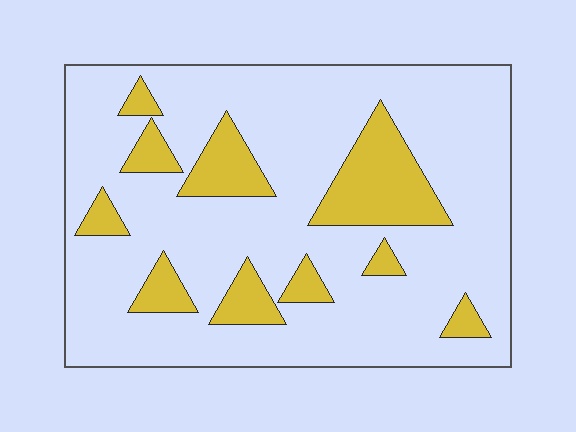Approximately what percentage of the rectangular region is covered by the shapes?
Approximately 20%.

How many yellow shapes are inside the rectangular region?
10.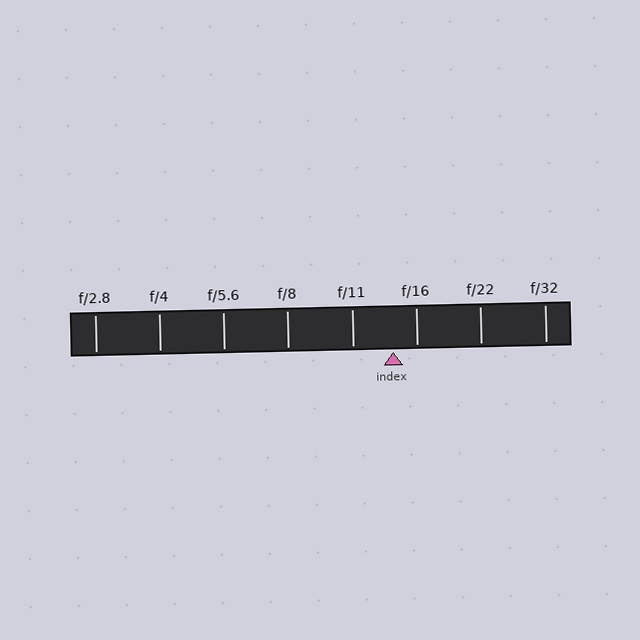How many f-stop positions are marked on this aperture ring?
There are 8 f-stop positions marked.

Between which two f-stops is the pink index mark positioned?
The index mark is between f/11 and f/16.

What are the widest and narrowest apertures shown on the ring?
The widest aperture shown is f/2.8 and the narrowest is f/32.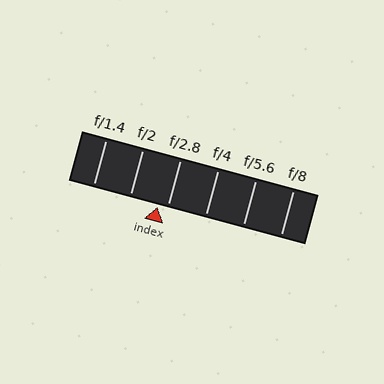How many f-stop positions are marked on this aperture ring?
There are 6 f-stop positions marked.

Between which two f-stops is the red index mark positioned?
The index mark is between f/2 and f/2.8.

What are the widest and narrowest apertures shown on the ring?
The widest aperture shown is f/1.4 and the narrowest is f/8.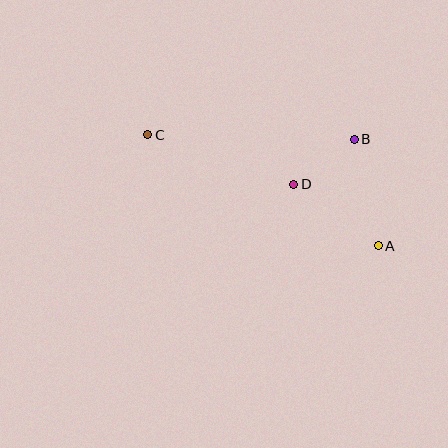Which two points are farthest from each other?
Points A and C are farthest from each other.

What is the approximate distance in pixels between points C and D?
The distance between C and D is approximately 154 pixels.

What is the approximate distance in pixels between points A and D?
The distance between A and D is approximately 105 pixels.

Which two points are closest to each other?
Points B and D are closest to each other.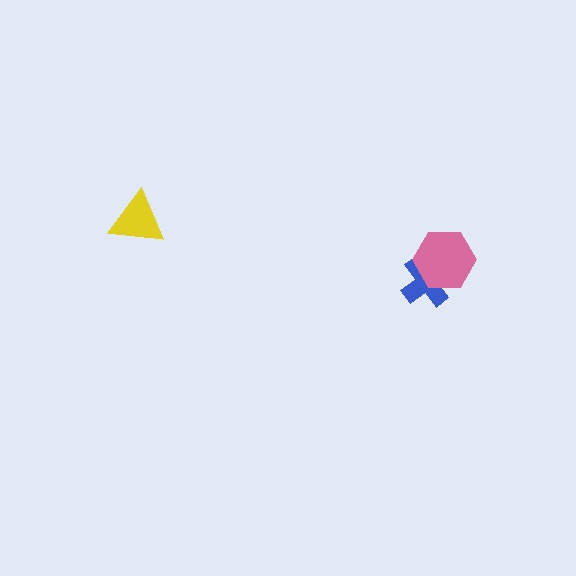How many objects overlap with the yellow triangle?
0 objects overlap with the yellow triangle.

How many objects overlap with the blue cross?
1 object overlaps with the blue cross.